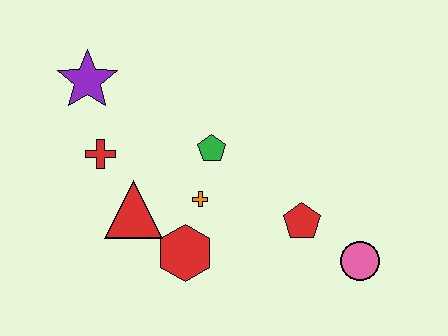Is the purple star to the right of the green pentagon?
No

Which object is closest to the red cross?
The red triangle is closest to the red cross.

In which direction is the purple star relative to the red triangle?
The purple star is above the red triangle.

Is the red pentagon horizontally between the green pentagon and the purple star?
No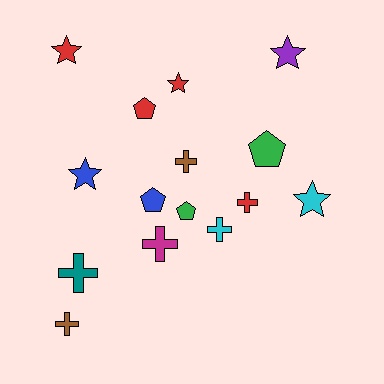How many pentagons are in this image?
There are 4 pentagons.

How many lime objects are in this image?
There are no lime objects.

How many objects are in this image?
There are 15 objects.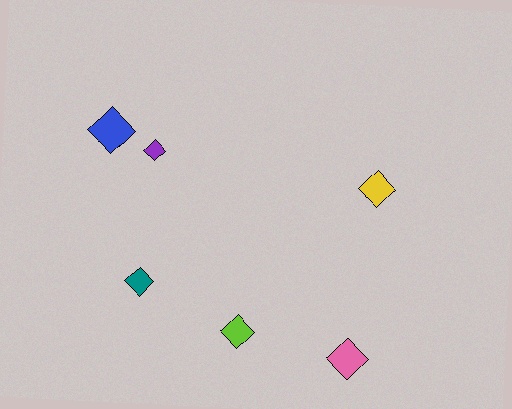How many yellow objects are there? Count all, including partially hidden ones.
There is 1 yellow object.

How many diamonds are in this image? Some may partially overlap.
There are 6 diamonds.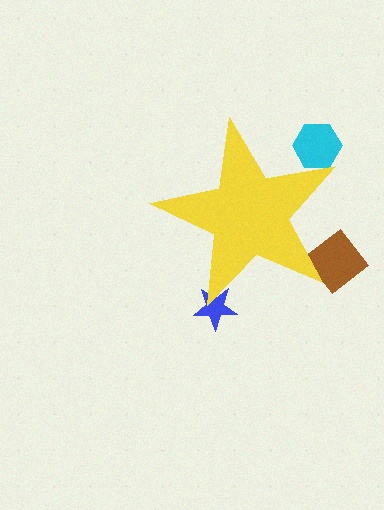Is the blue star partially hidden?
Yes, the blue star is partially hidden behind the yellow star.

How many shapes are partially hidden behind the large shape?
3 shapes are partially hidden.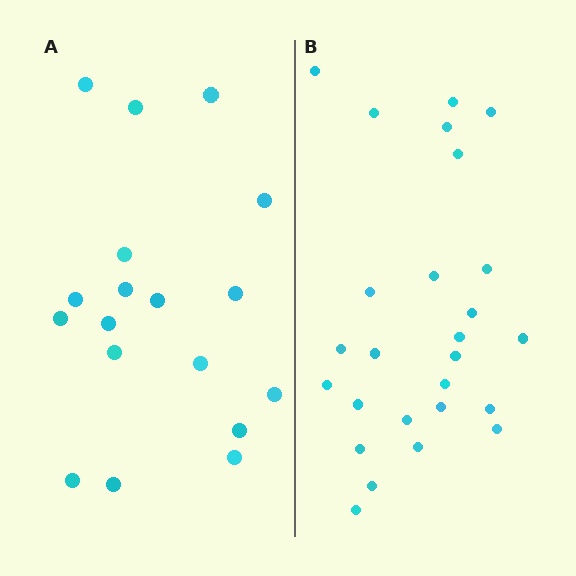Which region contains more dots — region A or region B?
Region B (the right region) has more dots.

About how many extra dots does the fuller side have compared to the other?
Region B has roughly 8 or so more dots than region A.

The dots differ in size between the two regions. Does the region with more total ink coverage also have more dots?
No. Region A has more total ink coverage because its dots are larger, but region B actually contains more individual dots. Total area can be misleading — the number of items is what matters here.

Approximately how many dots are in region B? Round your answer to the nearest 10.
About 30 dots. (The exact count is 26, which rounds to 30.)